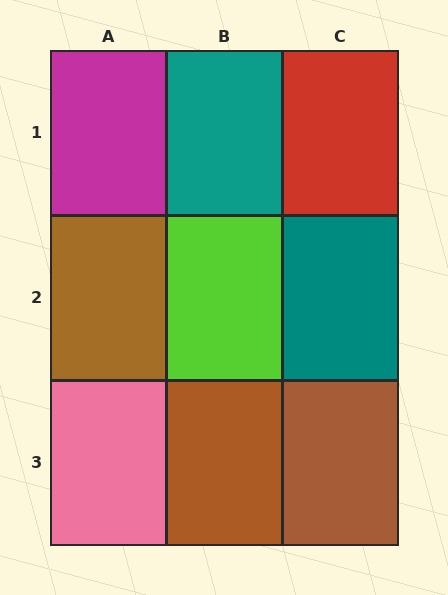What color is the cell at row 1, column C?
Red.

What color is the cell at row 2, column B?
Lime.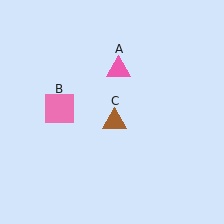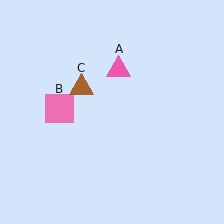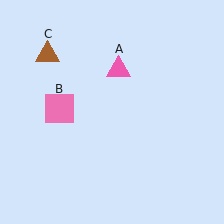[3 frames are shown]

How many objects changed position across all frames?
1 object changed position: brown triangle (object C).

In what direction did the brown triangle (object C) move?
The brown triangle (object C) moved up and to the left.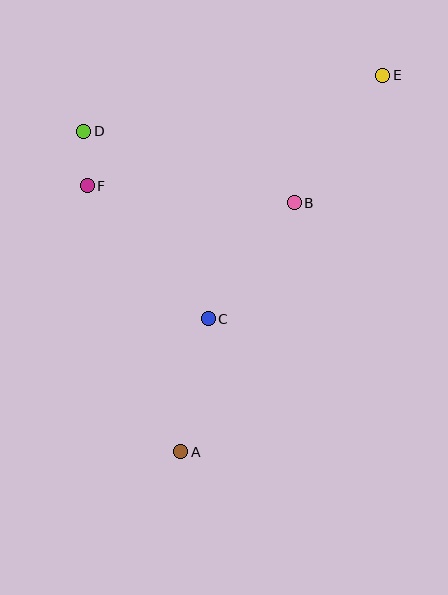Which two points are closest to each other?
Points D and F are closest to each other.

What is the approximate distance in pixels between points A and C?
The distance between A and C is approximately 136 pixels.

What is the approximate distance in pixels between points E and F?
The distance between E and F is approximately 316 pixels.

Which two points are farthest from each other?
Points A and E are farthest from each other.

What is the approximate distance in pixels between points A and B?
The distance between A and B is approximately 274 pixels.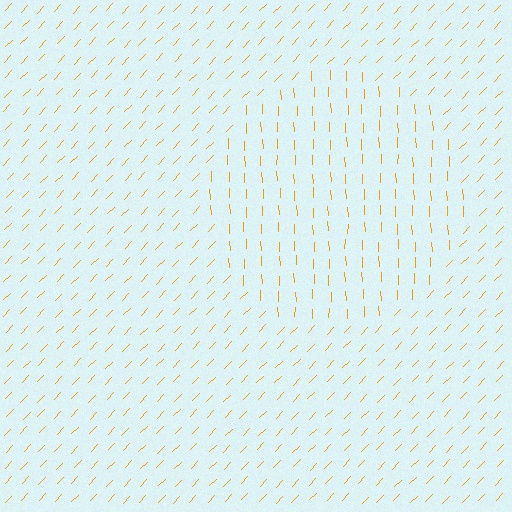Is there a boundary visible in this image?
Yes, there is a texture boundary formed by a change in line orientation.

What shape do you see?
I see a circle.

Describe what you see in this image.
The image is filled with small orange line segments. A circle region in the image has lines oriented differently from the surrounding lines, creating a visible texture boundary.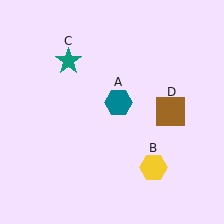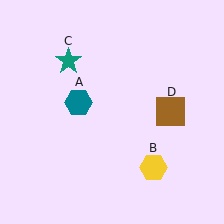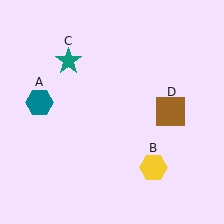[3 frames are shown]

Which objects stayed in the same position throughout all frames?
Yellow hexagon (object B) and teal star (object C) and brown square (object D) remained stationary.